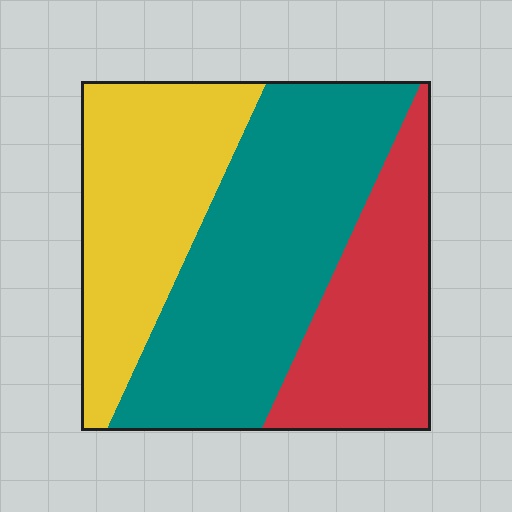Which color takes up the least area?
Red, at roughly 25%.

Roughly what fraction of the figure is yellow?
Yellow covers about 30% of the figure.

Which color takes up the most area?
Teal, at roughly 45%.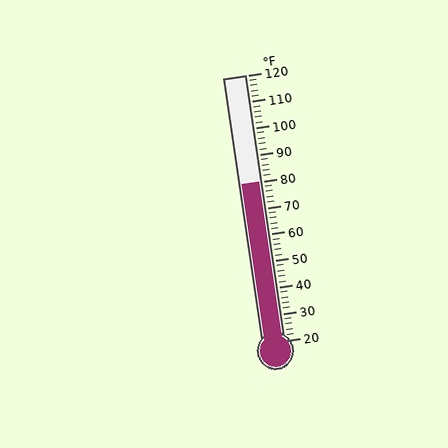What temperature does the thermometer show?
The thermometer shows approximately 80°F.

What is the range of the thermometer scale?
The thermometer scale ranges from 20°F to 120°F.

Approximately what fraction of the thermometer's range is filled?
The thermometer is filled to approximately 60% of its range.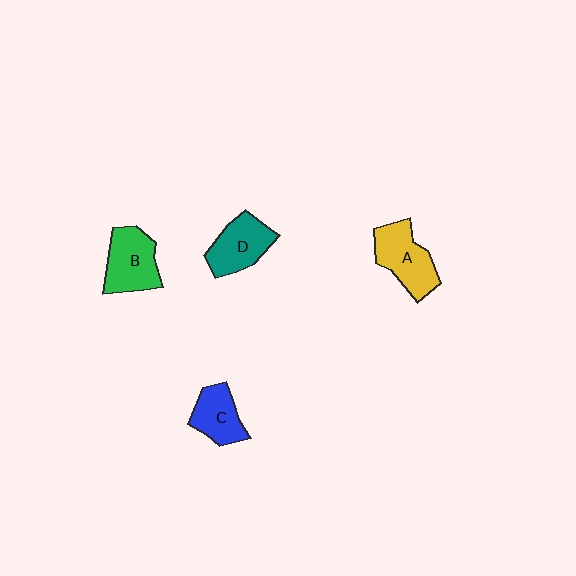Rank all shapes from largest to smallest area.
From largest to smallest: A (yellow), B (green), D (teal), C (blue).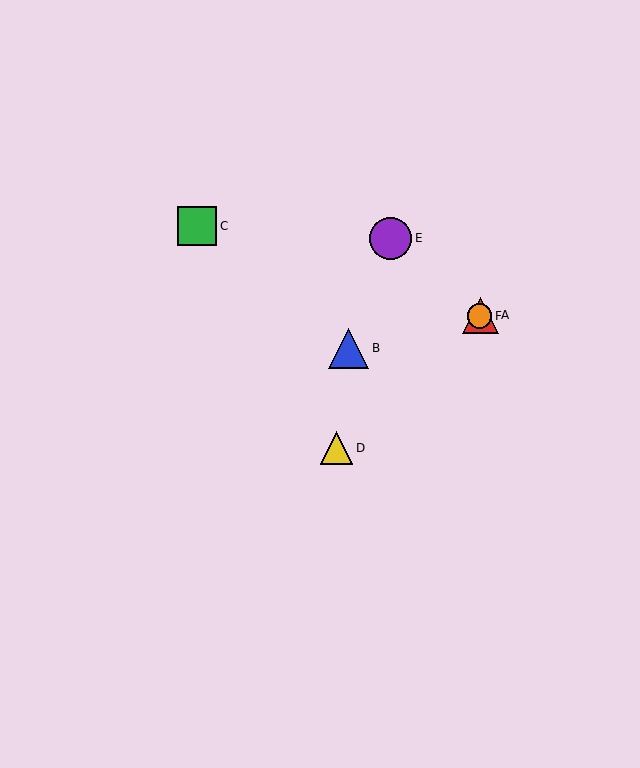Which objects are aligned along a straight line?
Objects A, D, F are aligned along a straight line.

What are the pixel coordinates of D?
Object D is at (337, 448).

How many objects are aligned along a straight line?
3 objects (A, D, F) are aligned along a straight line.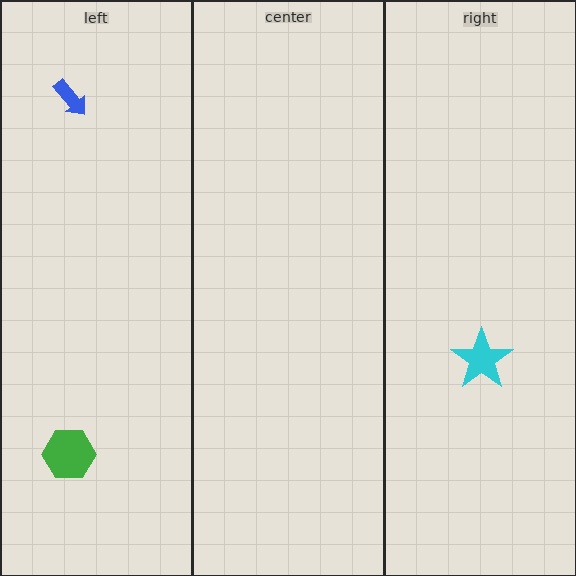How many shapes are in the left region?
2.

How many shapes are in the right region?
1.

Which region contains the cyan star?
The right region.